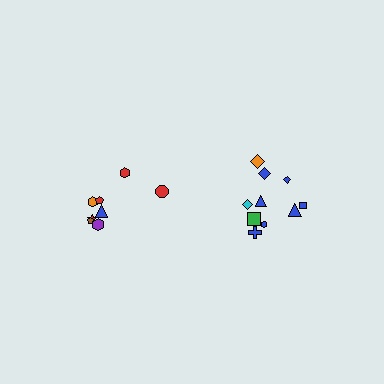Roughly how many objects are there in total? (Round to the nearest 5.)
Roughly 20 objects in total.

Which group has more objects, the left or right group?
The right group.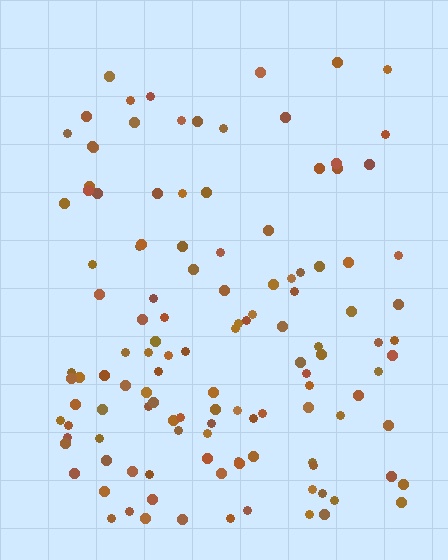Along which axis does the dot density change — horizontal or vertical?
Vertical.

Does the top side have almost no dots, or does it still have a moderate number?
Still a moderate number, just noticeably fewer than the bottom.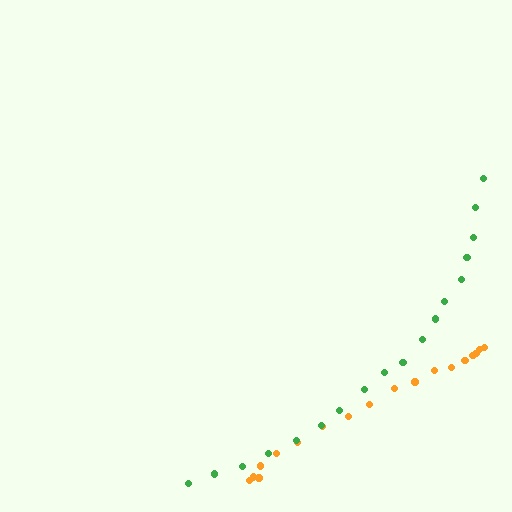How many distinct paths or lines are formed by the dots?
There are 2 distinct paths.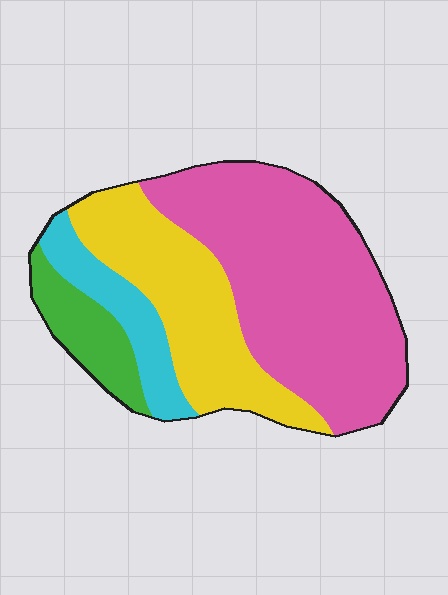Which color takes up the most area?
Pink, at roughly 50%.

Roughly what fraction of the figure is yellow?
Yellow takes up between a sixth and a third of the figure.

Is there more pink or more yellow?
Pink.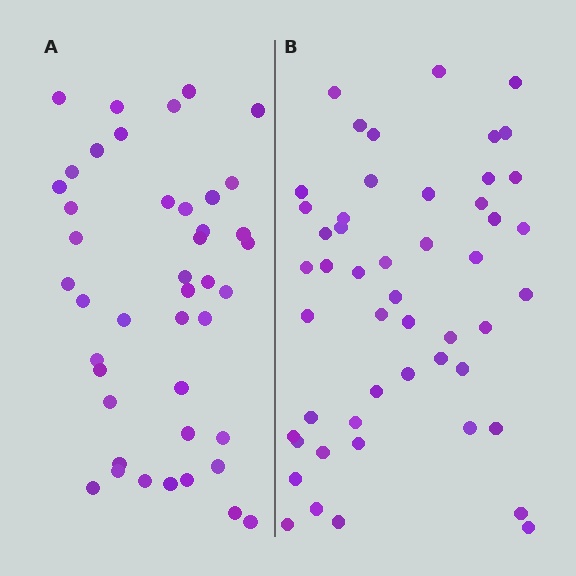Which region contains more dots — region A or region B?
Region B (the right region) has more dots.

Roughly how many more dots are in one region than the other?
Region B has roughly 8 or so more dots than region A.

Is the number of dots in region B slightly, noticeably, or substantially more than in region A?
Region B has only slightly more — the two regions are fairly close. The ratio is roughly 1.2 to 1.